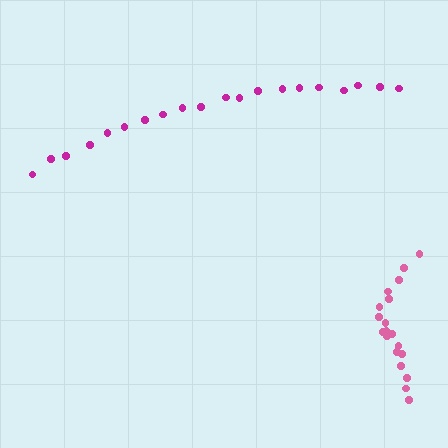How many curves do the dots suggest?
There are 2 distinct paths.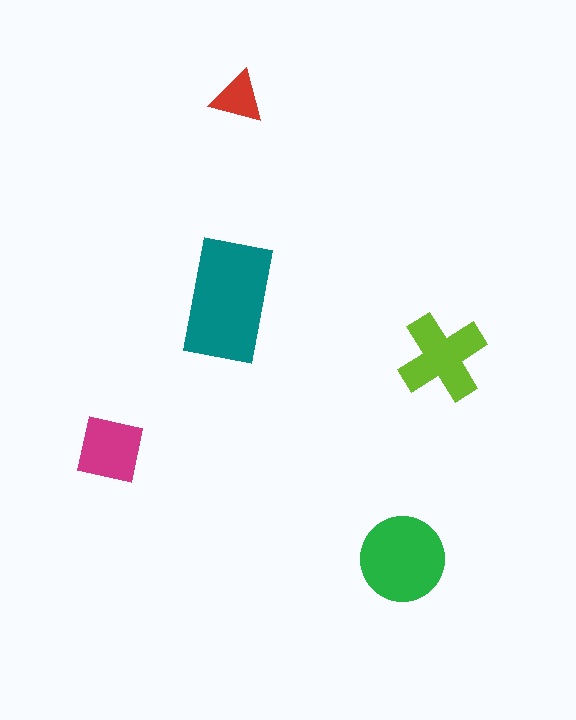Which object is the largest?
The teal rectangle.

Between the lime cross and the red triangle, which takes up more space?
The lime cross.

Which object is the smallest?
The red triangle.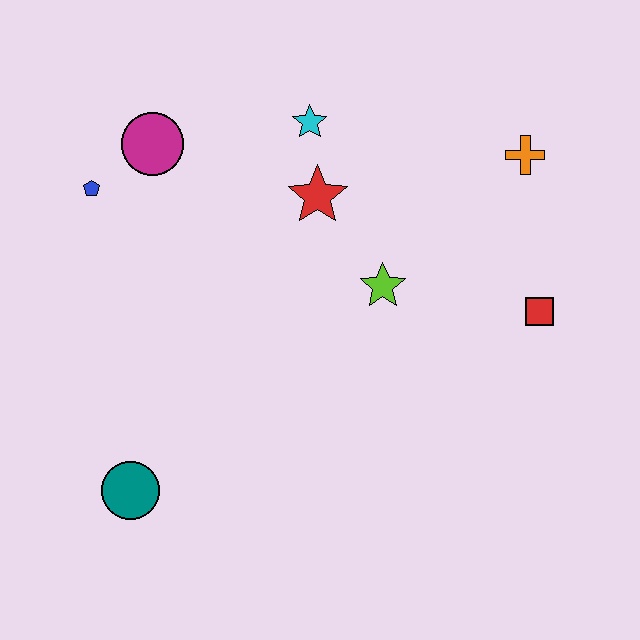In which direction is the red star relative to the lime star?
The red star is above the lime star.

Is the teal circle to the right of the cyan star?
No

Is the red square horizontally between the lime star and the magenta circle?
No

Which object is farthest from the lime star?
The teal circle is farthest from the lime star.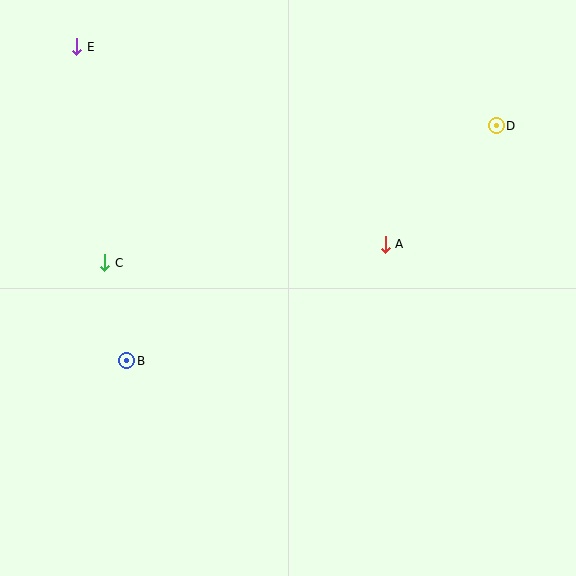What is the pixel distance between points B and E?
The distance between B and E is 318 pixels.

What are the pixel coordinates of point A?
Point A is at (385, 244).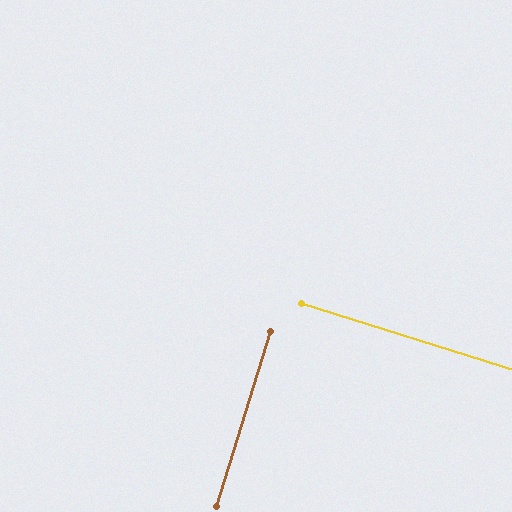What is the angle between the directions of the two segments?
Approximately 90 degrees.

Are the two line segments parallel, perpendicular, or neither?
Perpendicular — they meet at approximately 90°.